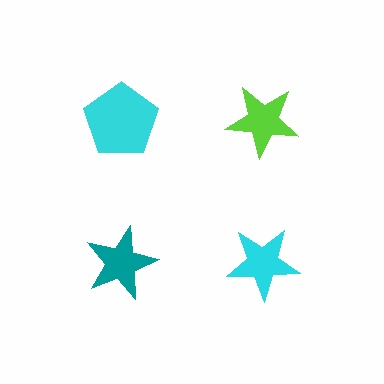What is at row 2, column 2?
A cyan star.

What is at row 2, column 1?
A teal star.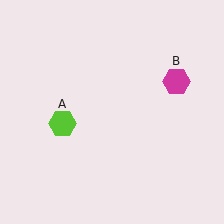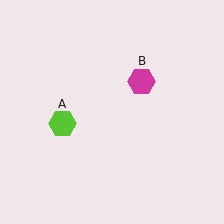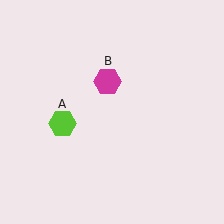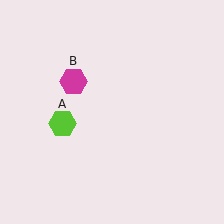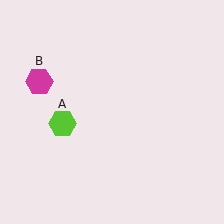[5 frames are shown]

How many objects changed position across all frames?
1 object changed position: magenta hexagon (object B).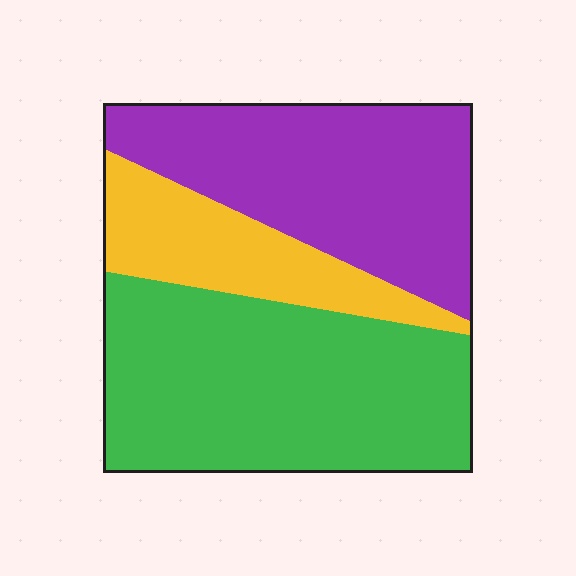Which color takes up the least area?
Yellow, at roughly 20%.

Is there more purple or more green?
Green.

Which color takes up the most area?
Green, at roughly 45%.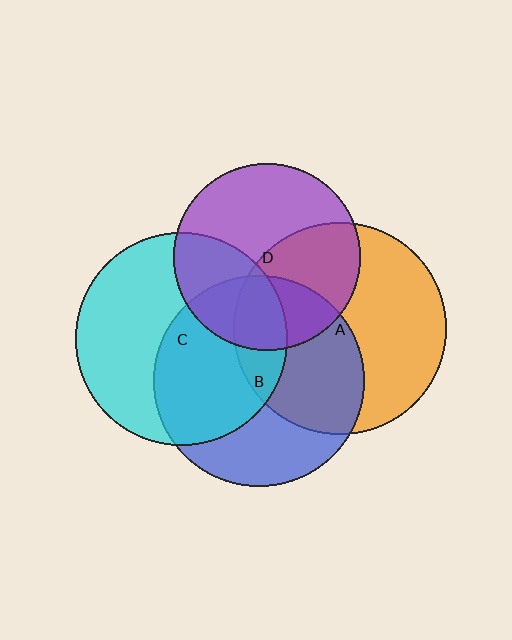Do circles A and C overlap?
Yes.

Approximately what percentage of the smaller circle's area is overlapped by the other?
Approximately 15%.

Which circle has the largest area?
Circle C (cyan).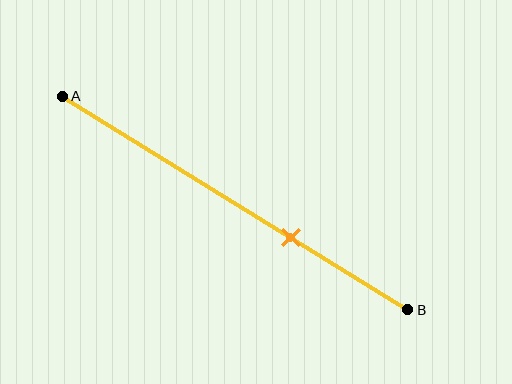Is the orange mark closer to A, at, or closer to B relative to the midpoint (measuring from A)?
The orange mark is closer to point B than the midpoint of segment AB.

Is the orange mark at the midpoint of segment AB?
No, the mark is at about 65% from A, not at the 50% midpoint.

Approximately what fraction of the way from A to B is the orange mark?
The orange mark is approximately 65% of the way from A to B.